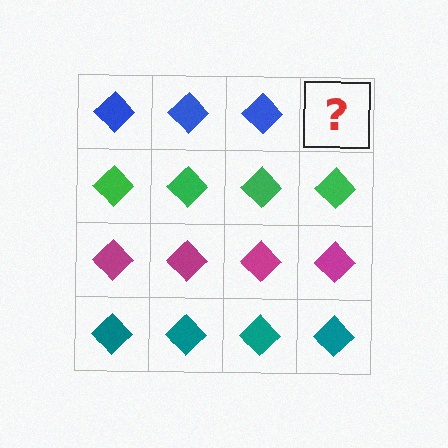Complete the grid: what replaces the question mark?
The question mark should be replaced with a blue diamond.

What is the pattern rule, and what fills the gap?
The rule is that each row has a consistent color. The gap should be filled with a blue diamond.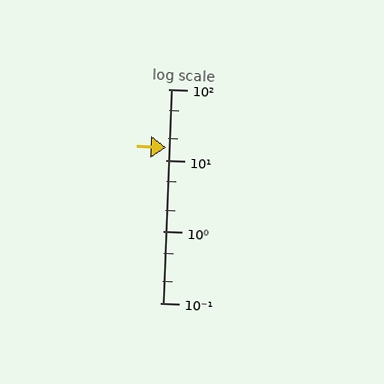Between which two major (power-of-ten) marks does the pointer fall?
The pointer is between 10 and 100.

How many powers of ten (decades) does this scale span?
The scale spans 3 decades, from 0.1 to 100.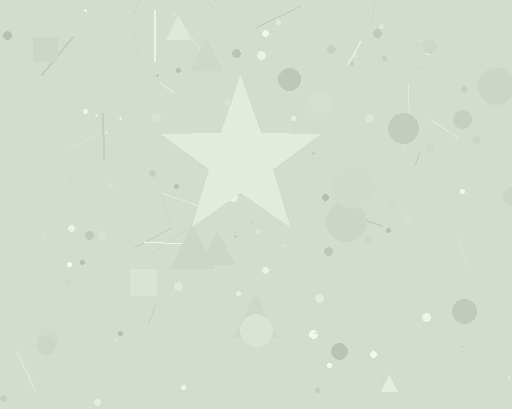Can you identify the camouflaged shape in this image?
The camouflaged shape is a star.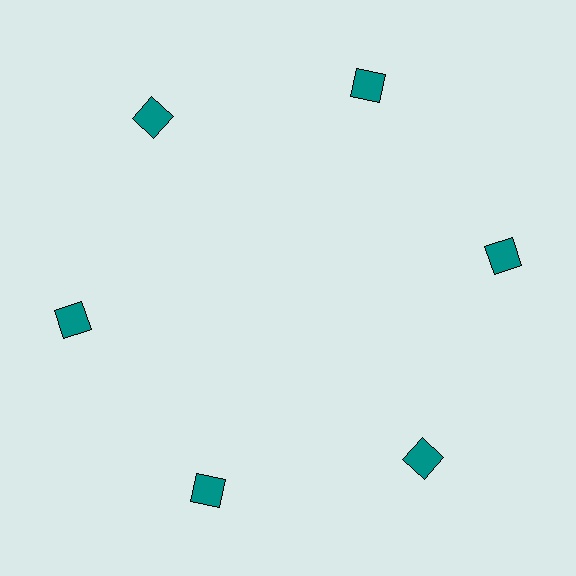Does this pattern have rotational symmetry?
Yes, this pattern has 6-fold rotational symmetry. It looks the same after rotating 60 degrees around the center.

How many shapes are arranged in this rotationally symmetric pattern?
There are 6 shapes, arranged in 6 groups of 1.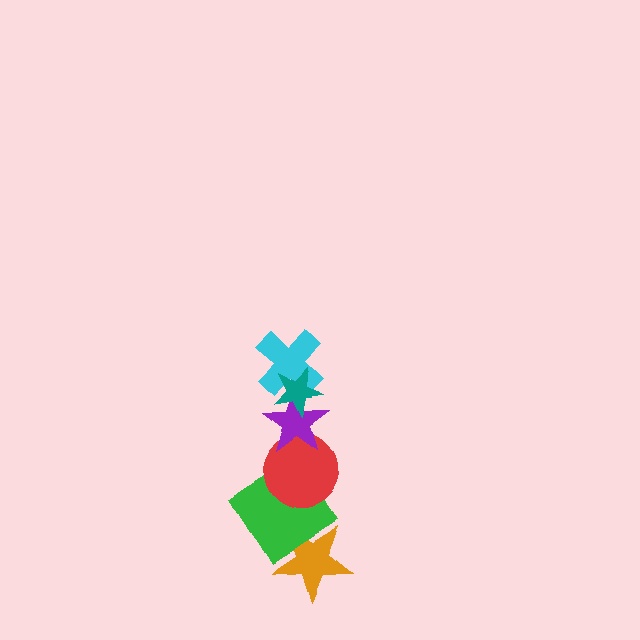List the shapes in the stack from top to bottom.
From top to bottom: the teal star, the cyan cross, the purple star, the red circle, the green diamond, the orange star.